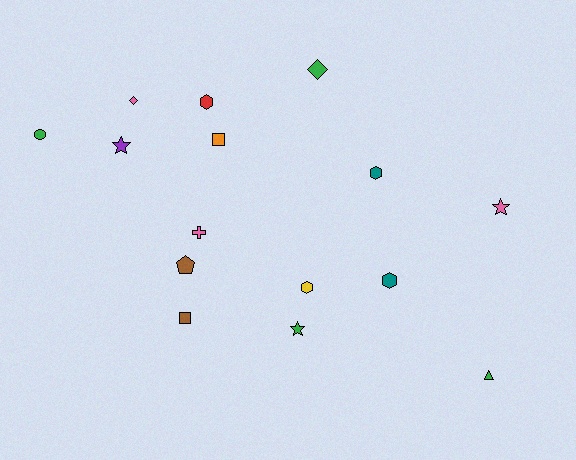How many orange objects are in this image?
There is 1 orange object.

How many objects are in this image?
There are 15 objects.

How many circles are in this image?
There is 1 circle.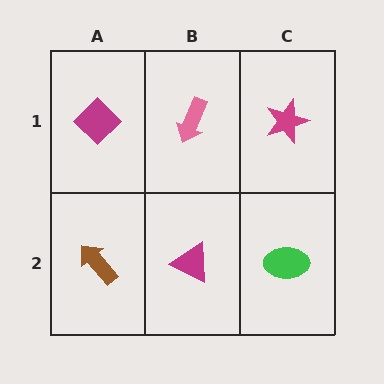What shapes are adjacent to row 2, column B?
A pink arrow (row 1, column B), a brown arrow (row 2, column A), a green ellipse (row 2, column C).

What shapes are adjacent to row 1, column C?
A green ellipse (row 2, column C), a pink arrow (row 1, column B).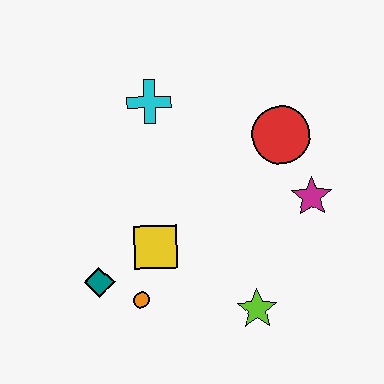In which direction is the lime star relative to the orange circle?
The lime star is to the right of the orange circle.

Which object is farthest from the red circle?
The teal diamond is farthest from the red circle.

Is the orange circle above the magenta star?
No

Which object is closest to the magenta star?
The red circle is closest to the magenta star.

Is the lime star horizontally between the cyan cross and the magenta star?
Yes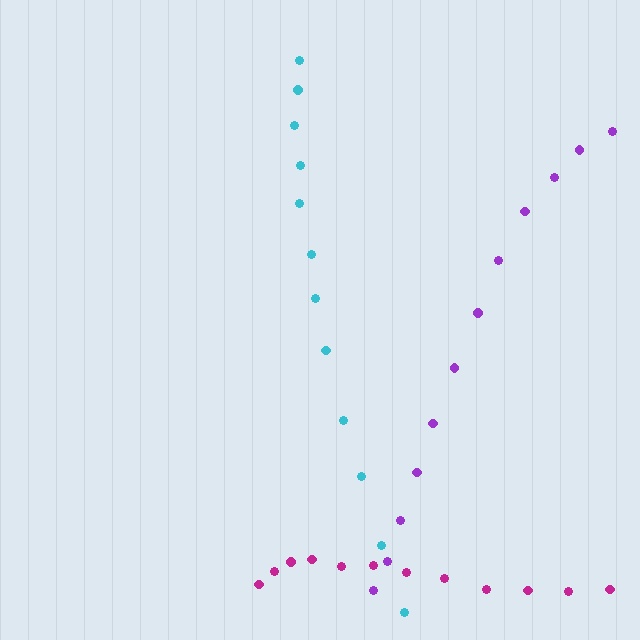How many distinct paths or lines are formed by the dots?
There are 3 distinct paths.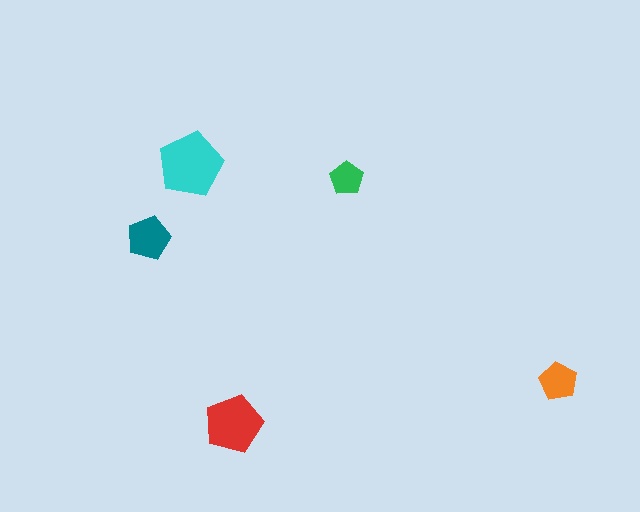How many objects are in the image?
There are 5 objects in the image.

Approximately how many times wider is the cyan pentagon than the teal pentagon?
About 1.5 times wider.